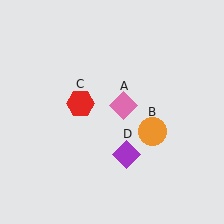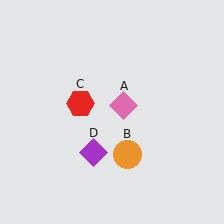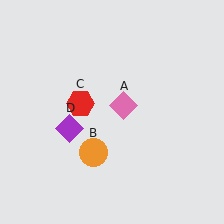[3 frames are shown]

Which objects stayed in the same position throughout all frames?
Pink diamond (object A) and red hexagon (object C) remained stationary.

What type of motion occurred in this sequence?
The orange circle (object B), purple diamond (object D) rotated clockwise around the center of the scene.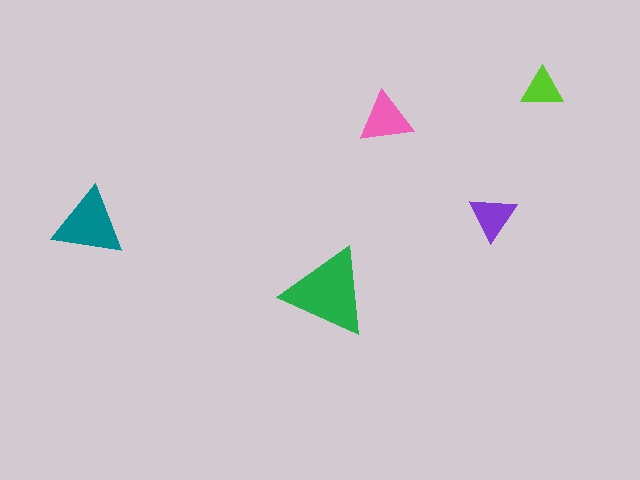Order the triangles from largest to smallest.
the green one, the teal one, the pink one, the purple one, the lime one.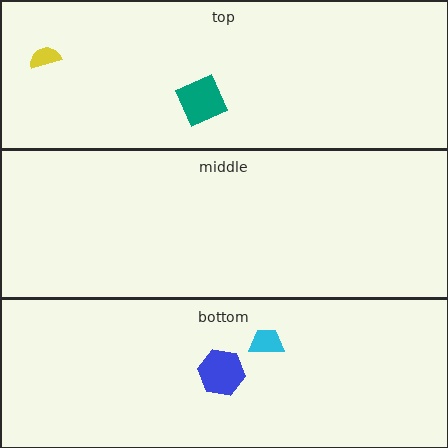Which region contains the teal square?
The top region.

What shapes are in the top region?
The yellow semicircle, the teal square.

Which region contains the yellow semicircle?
The top region.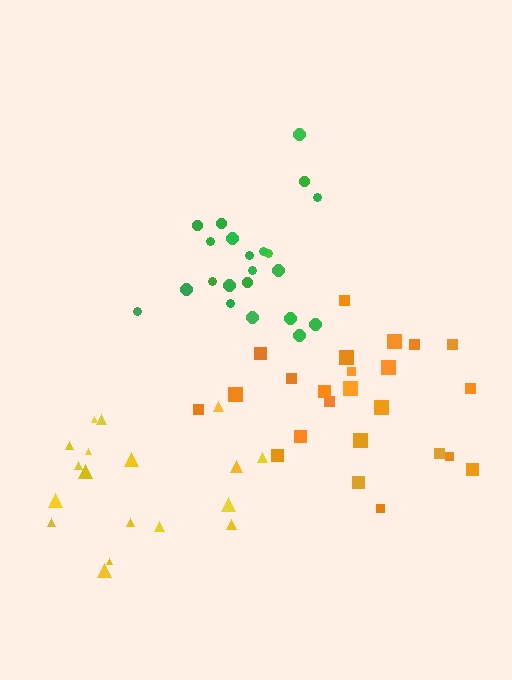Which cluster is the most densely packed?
Green.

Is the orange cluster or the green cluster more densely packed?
Green.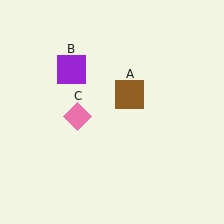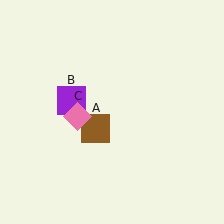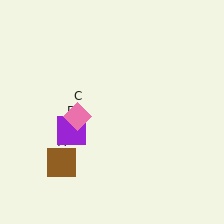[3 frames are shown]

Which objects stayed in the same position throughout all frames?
Pink diamond (object C) remained stationary.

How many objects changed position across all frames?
2 objects changed position: brown square (object A), purple square (object B).